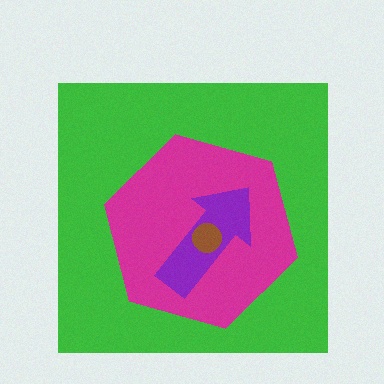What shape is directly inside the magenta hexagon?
The purple arrow.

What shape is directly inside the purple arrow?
The brown circle.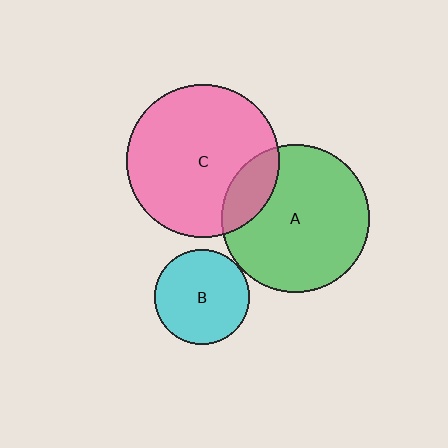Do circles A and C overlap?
Yes.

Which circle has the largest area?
Circle C (pink).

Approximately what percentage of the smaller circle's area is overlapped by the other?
Approximately 15%.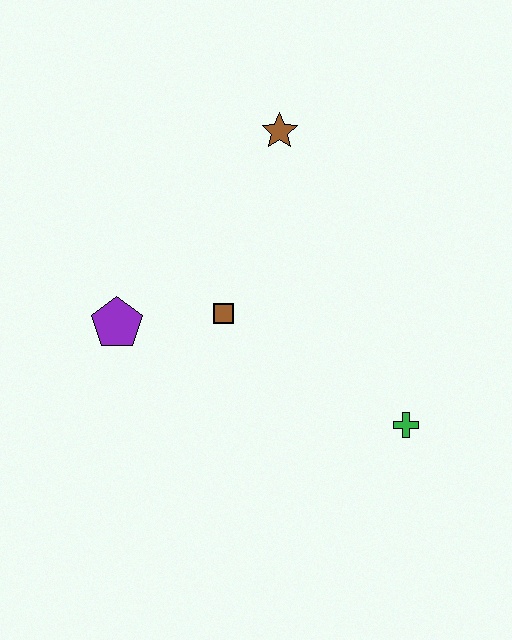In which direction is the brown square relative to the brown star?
The brown square is below the brown star.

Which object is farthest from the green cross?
The brown star is farthest from the green cross.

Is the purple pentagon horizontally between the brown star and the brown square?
No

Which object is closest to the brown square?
The purple pentagon is closest to the brown square.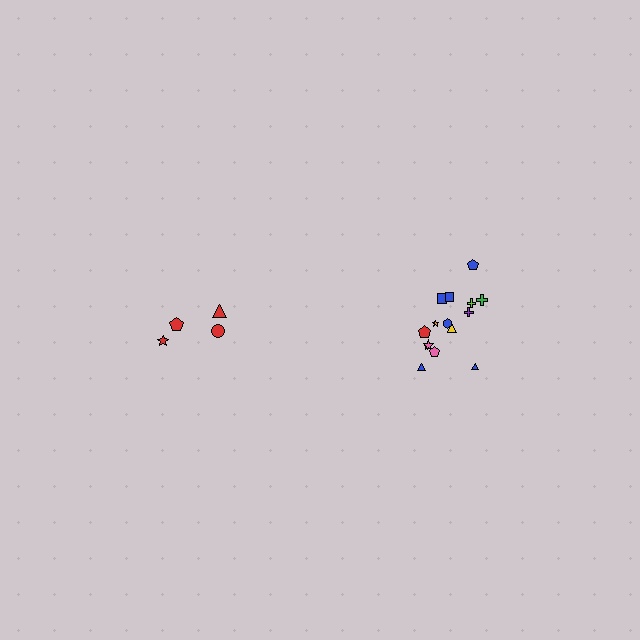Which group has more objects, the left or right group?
The right group.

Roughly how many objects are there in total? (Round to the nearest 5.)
Roughly 20 objects in total.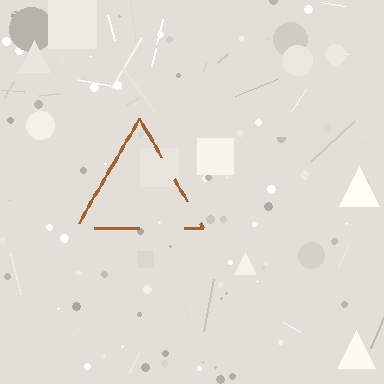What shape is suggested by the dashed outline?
The dashed outline suggests a triangle.